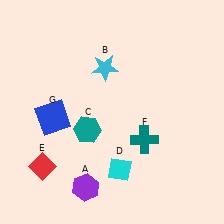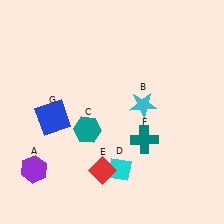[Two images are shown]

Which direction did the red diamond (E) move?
The red diamond (E) moved right.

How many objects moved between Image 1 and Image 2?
3 objects moved between the two images.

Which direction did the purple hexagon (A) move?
The purple hexagon (A) moved left.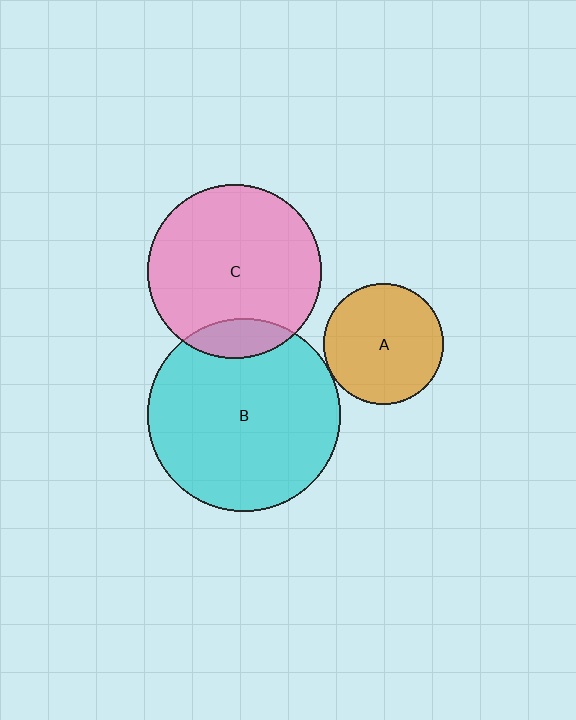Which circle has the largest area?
Circle B (cyan).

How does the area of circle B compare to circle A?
Approximately 2.5 times.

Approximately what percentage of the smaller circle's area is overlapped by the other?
Approximately 5%.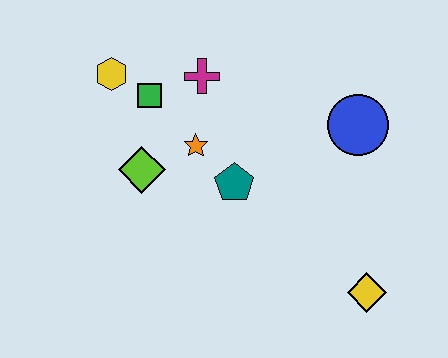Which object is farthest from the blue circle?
The yellow hexagon is farthest from the blue circle.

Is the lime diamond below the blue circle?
Yes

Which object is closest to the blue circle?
The teal pentagon is closest to the blue circle.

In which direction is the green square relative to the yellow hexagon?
The green square is to the right of the yellow hexagon.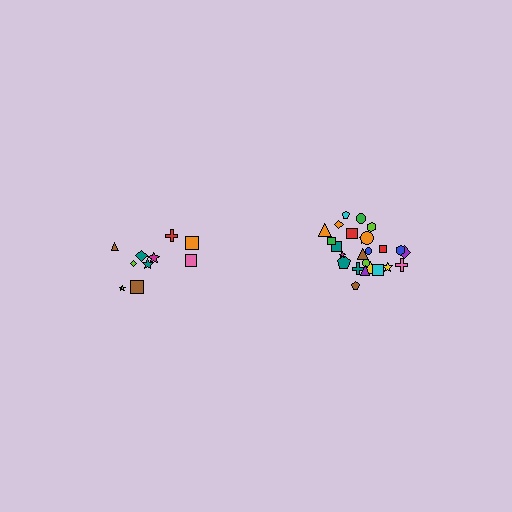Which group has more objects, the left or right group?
The right group.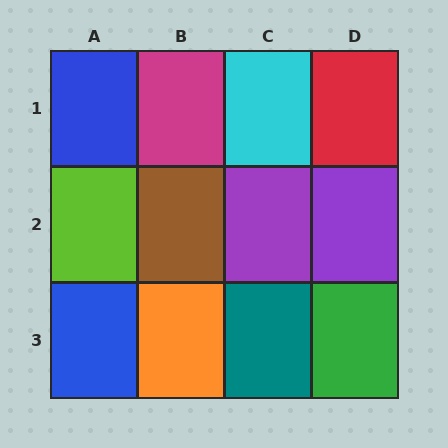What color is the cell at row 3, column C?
Teal.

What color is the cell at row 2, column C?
Purple.